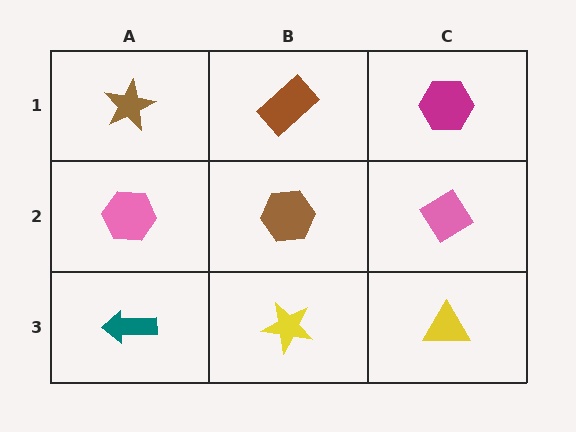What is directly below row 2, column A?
A teal arrow.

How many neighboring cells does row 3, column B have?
3.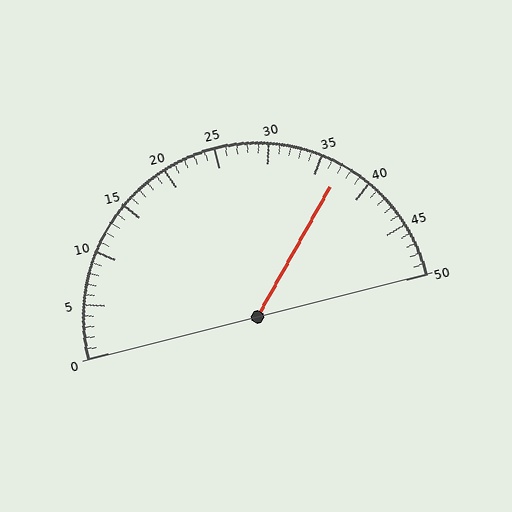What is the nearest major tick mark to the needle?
The nearest major tick mark is 35.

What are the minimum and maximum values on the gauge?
The gauge ranges from 0 to 50.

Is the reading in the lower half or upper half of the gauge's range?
The reading is in the upper half of the range (0 to 50).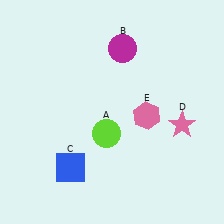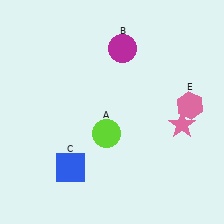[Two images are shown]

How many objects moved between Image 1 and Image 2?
1 object moved between the two images.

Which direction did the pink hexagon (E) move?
The pink hexagon (E) moved right.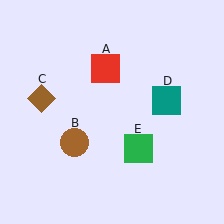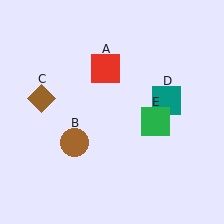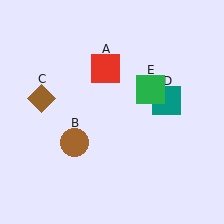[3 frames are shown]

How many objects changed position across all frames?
1 object changed position: green square (object E).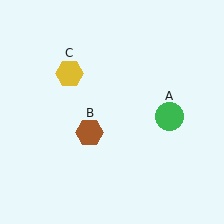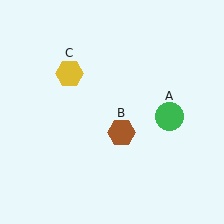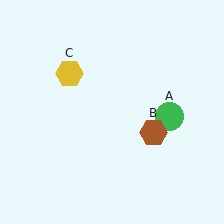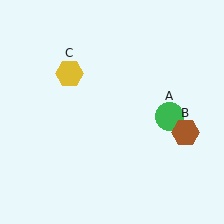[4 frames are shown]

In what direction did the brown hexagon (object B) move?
The brown hexagon (object B) moved right.